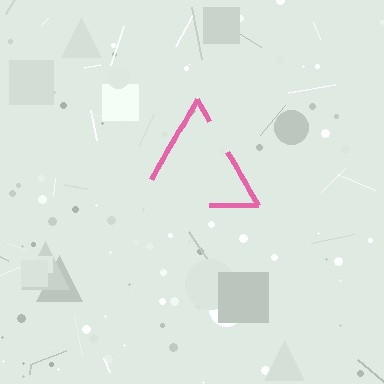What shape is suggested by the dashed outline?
The dashed outline suggests a triangle.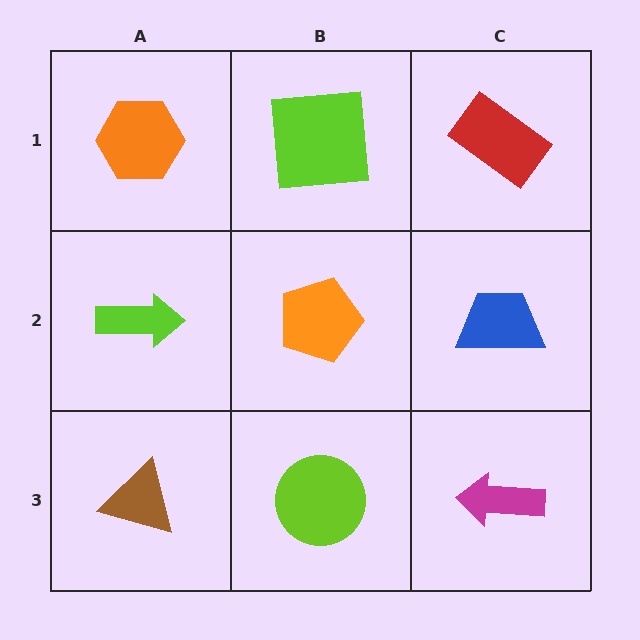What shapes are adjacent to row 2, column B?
A lime square (row 1, column B), a lime circle (row 3, column B), a lime arrow (row 2, column A), a blue trapezoid (row 2, column C).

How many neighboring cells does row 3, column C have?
2.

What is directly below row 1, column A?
A lime arrow.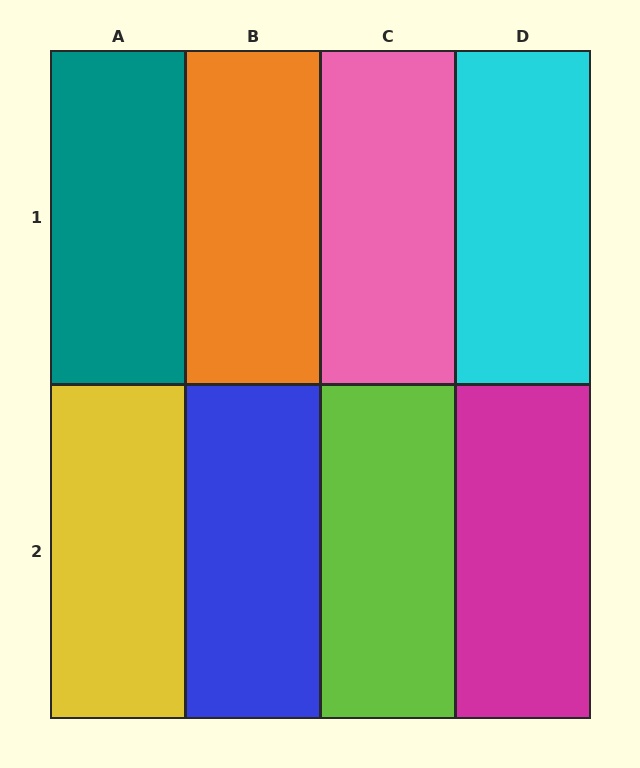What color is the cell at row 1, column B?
Orange.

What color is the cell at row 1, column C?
Pink.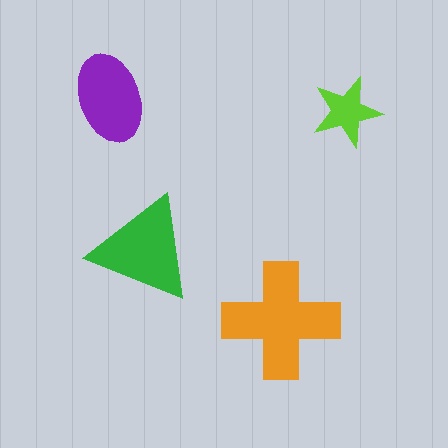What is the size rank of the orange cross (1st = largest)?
1st.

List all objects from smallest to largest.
The lime star, the purple ellipse, the green triangle, the orange cross.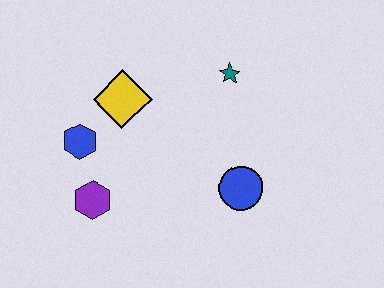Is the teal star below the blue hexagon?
No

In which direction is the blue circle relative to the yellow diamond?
The blue circle is to the right of the yellow diamond.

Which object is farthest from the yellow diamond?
The blue circle is farthest from the yellow diamond.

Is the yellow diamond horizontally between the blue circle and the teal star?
No